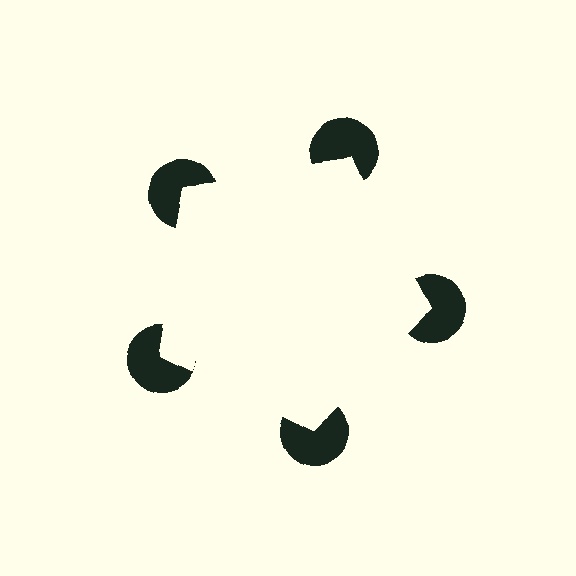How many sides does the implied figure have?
5 sides.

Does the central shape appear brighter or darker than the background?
It typically appears slightly brighter than the background, even though no actual brightness change is drawn.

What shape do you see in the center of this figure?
An illusory pentagon — its edges are inferred from the aligned wedge cuts in the pac-man discs, not physically drawn.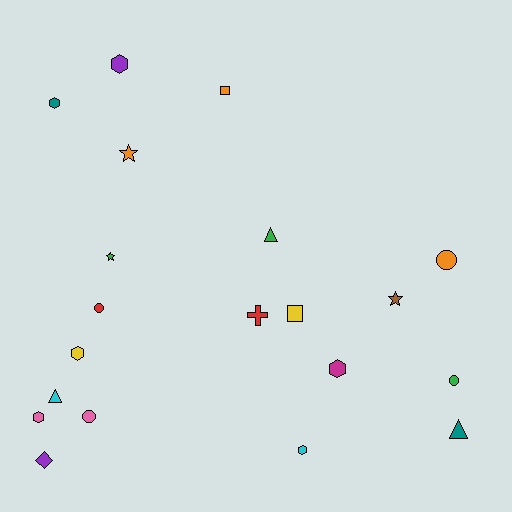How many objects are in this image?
There are 20 objects.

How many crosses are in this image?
There is 1 cross.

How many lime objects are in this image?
There are no lime objects.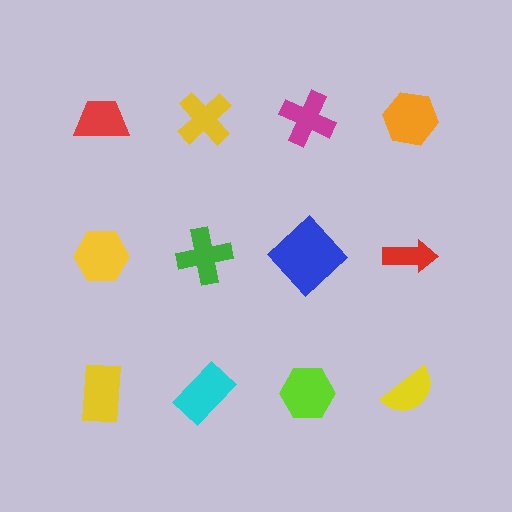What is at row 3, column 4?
A yellow semicircle.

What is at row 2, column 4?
A red arrow.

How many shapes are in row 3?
4 shapes.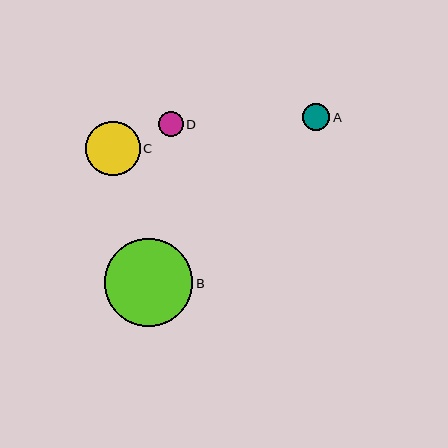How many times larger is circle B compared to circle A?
Circle B is approximately 3.2 times the size of circle A.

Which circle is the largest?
Circle B is the largest with a size of approximately 88 pixels.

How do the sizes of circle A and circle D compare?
Circle A and circle D are approximately the same size.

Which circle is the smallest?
Circle D is the smallest with a size of approximately 25 pixels.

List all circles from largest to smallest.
From largest to smallest: B, C, A, D.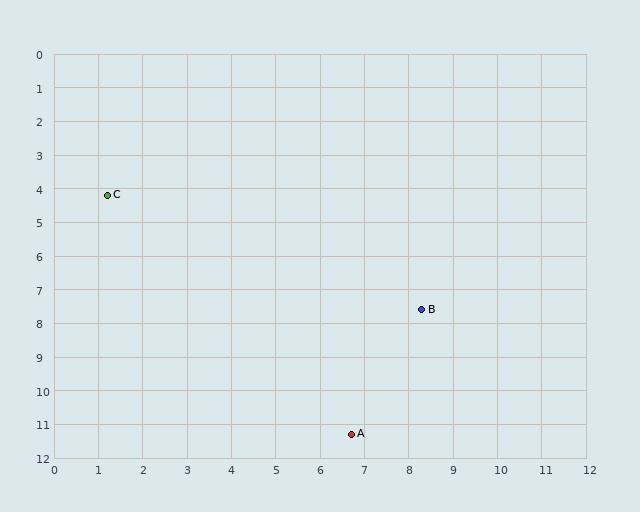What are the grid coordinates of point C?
Point C is at approximately (1.2, 4.2).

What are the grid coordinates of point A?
Point A is at approximately (6.7, 11.3).